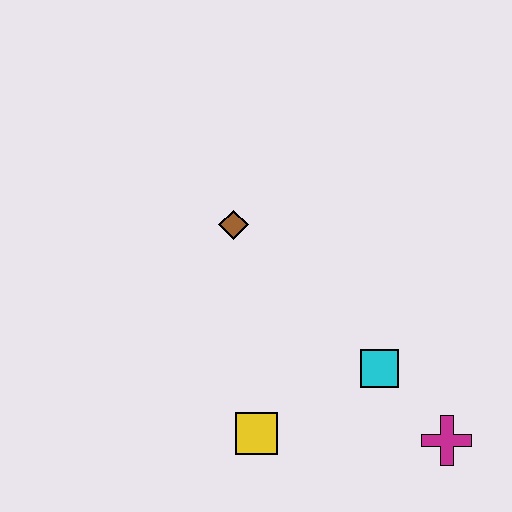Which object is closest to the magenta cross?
The cyan square is closest to the magenta cross.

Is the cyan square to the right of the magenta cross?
No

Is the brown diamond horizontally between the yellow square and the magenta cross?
No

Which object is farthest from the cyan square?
The brown diamond is farthest from the cyan square.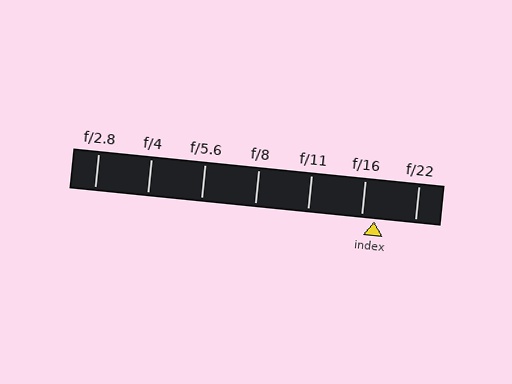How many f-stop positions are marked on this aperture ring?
There are 7 f-stop positions marked.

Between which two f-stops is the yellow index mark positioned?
The index mark is between f/16 and f/22.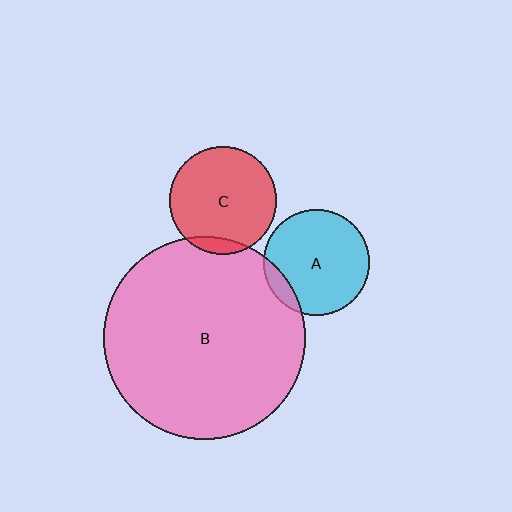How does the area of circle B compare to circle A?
Approximately 3.6 times.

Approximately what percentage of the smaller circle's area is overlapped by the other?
Approximately 10%.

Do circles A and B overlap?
Yes.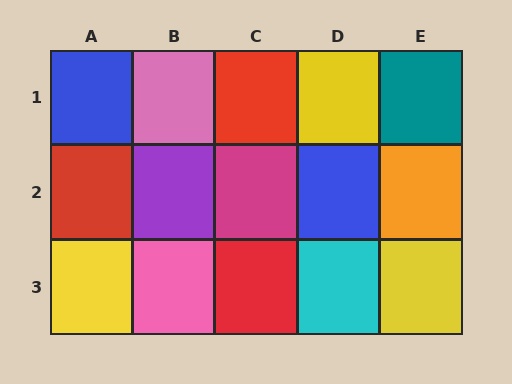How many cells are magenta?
1 cell is magenta.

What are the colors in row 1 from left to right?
Blue, pink, red, yellow, teal.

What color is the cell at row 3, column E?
Yellow.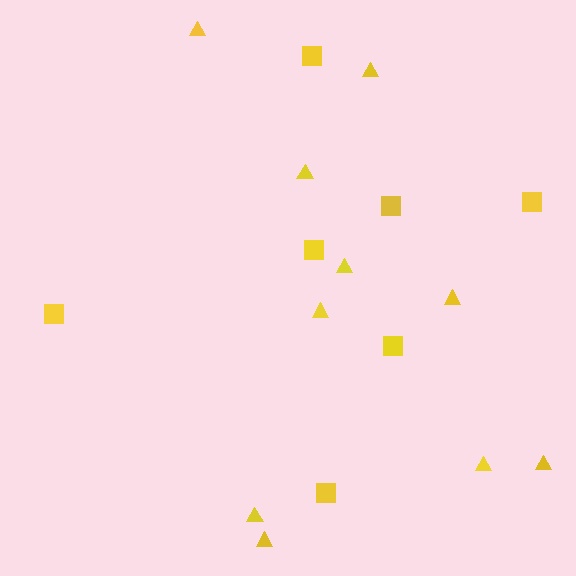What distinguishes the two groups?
There are 2 groups: one group of triangles (10) and one group of squares (7).